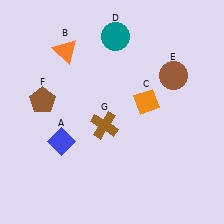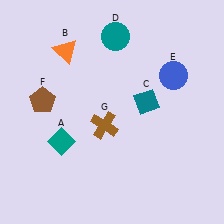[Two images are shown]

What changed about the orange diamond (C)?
In Image 1, C is orange. In Image 2, it changed to teal.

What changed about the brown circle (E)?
In Image 1, E is brown. In Image 2, it changed to blue.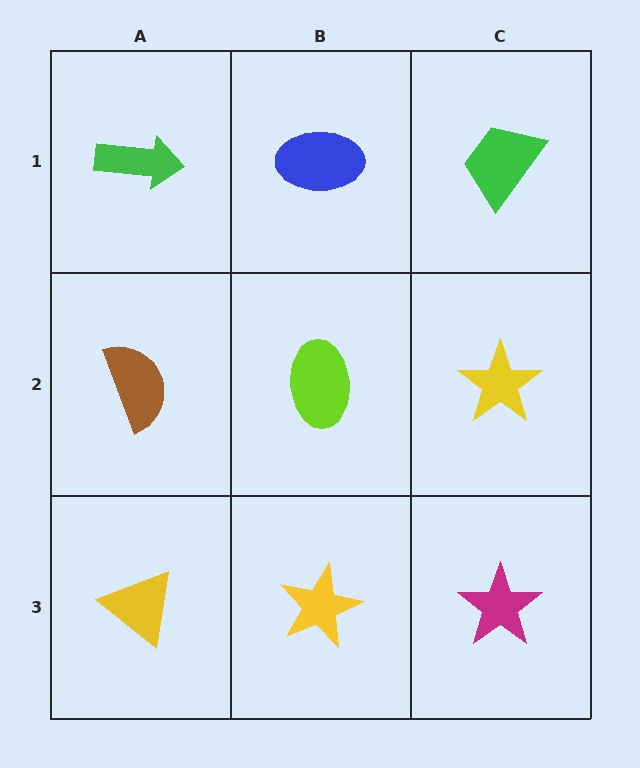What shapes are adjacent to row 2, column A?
A green arrow (row 1, column A), a yellow triangle (row 3, column A), a lime ellipse (row 2, column B).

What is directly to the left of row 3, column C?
A yellow star.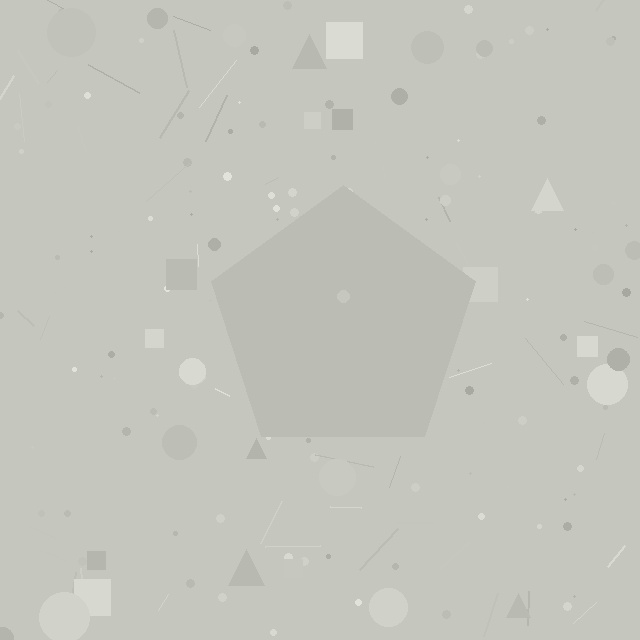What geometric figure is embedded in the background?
A pentagon is embedded in the background.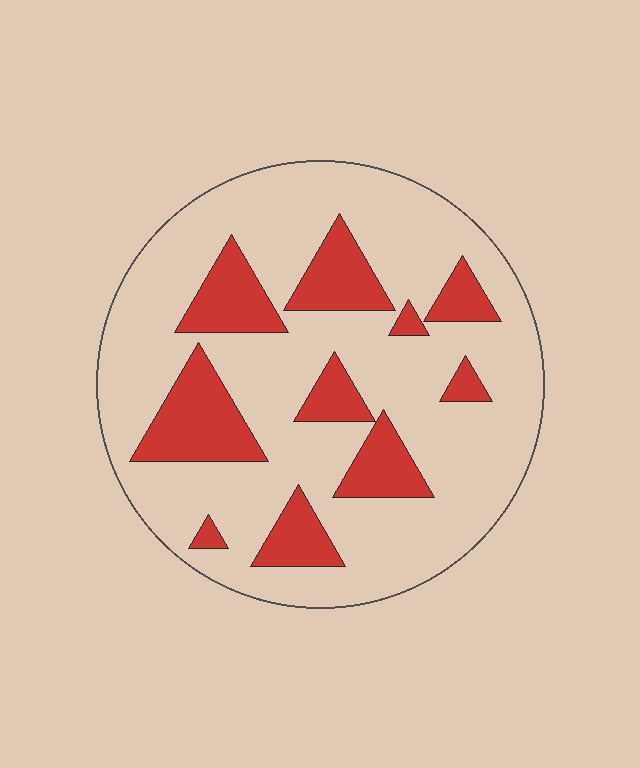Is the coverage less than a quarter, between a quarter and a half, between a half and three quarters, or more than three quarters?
Less than a quarter.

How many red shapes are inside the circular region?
10.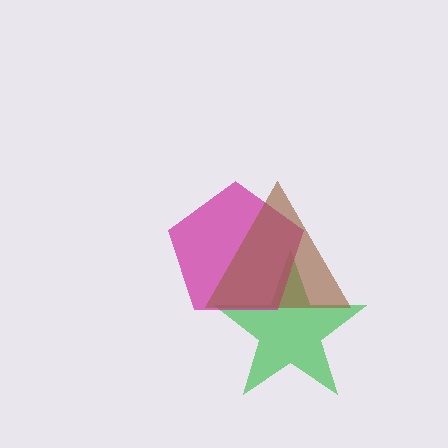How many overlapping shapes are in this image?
There are 3 overlapping shapes in the image.